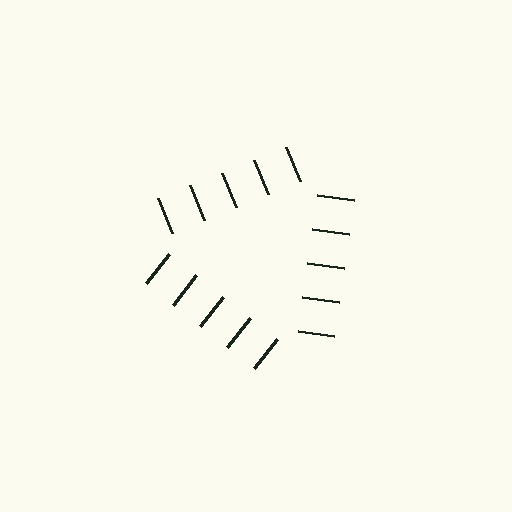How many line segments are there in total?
15 — 5 along each of the 3 edges.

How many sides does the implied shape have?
3 sides — the line-ends trace a triangle.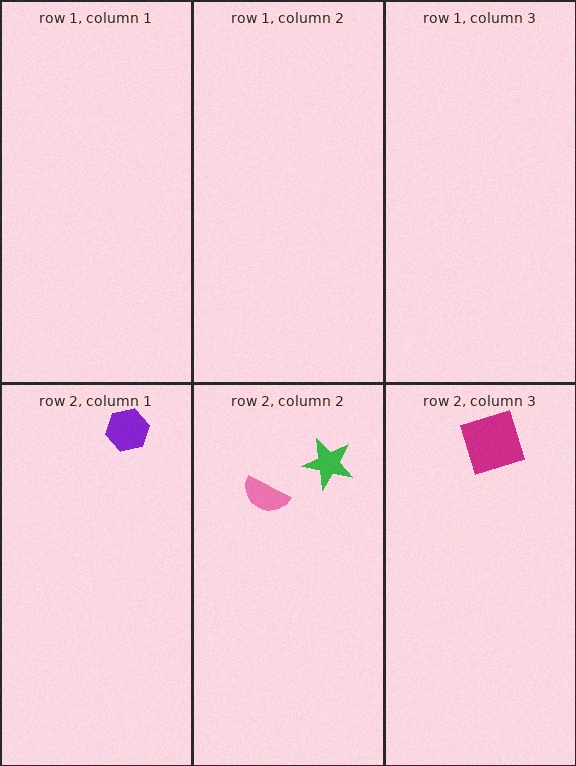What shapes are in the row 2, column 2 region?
The green star, the pink semicircle.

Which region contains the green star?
The row 2, column 2 region.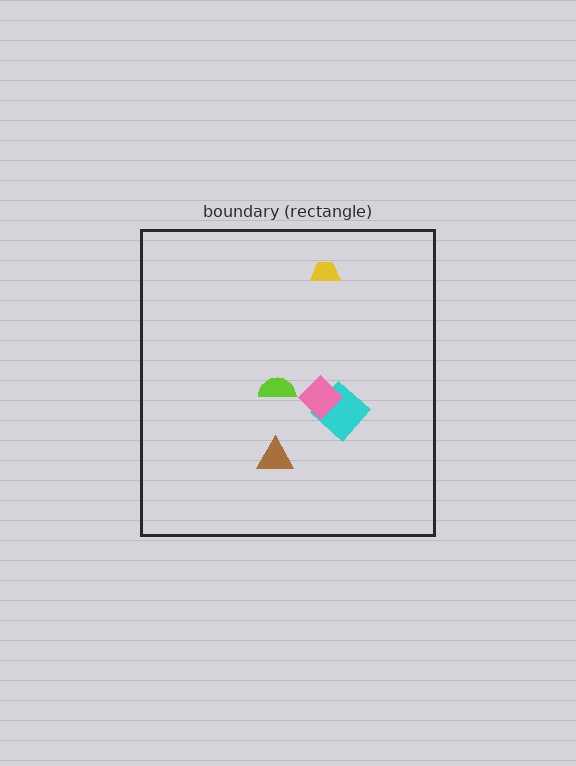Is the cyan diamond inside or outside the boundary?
Inside.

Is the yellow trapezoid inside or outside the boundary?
Inside.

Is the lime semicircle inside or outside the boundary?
Inside.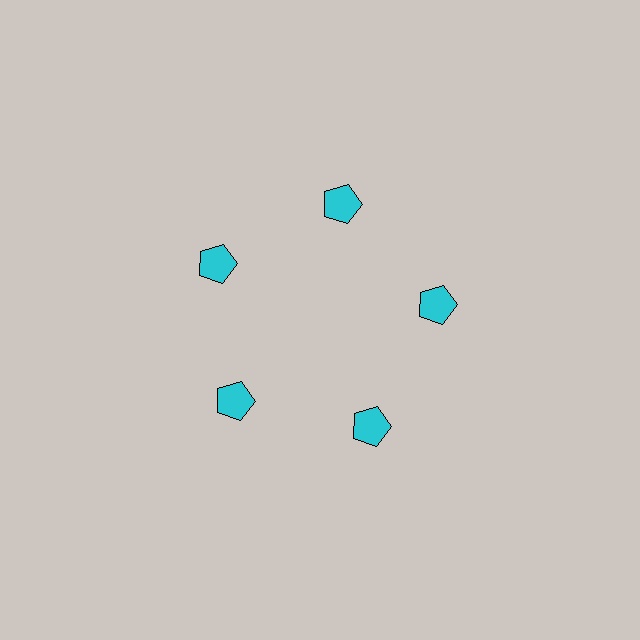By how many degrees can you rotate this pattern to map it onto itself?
The pattern maps onto itself every 72 degrees of rotation.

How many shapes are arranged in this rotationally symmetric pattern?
There are 5 shapes, arranged in 5 groups of 1.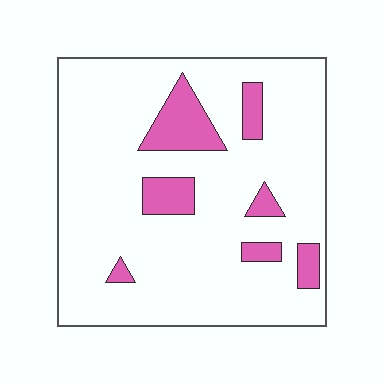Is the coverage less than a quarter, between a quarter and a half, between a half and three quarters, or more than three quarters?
Less than a quarter.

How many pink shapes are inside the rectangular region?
7.